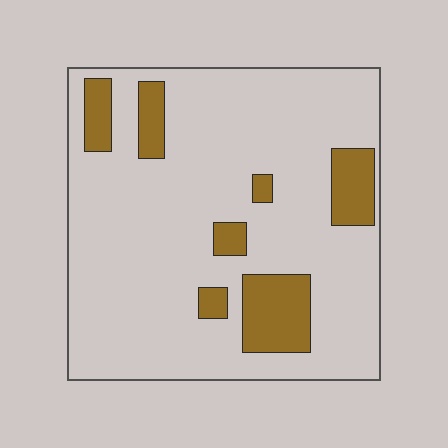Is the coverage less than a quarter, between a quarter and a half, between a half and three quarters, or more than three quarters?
Less than a quarter.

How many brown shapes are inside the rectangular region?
7.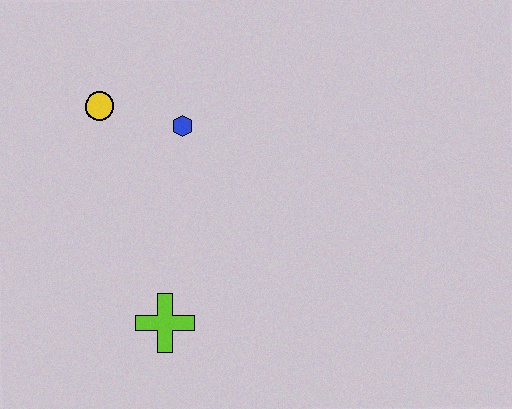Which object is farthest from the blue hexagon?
The lime cross is farthest from the blue hexagon.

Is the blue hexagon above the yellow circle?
No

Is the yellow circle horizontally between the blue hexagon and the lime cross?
No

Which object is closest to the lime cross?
The blue hexagon is closest to the lime cross.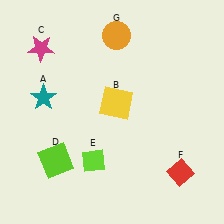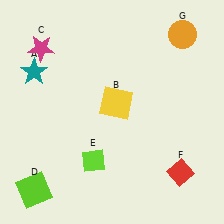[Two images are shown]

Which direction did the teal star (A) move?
The teal star (A) moved up.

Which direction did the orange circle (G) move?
The orange circle (G) moved right.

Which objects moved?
The objects that moved are: the teal star (A), the lime square (D), the orange circle (G).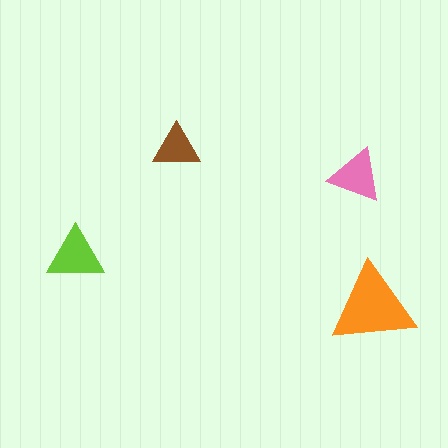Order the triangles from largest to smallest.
the orange one, the lime one, the pink one, the brown one.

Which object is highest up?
The brown triangle is topmost.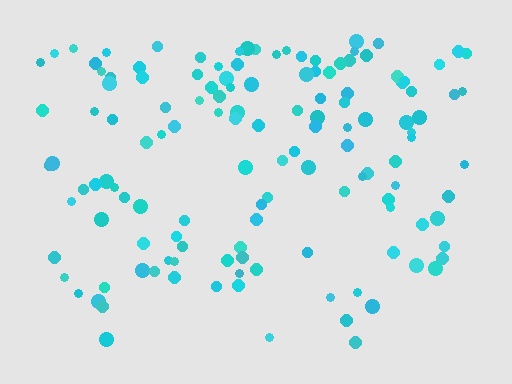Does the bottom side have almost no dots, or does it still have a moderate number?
Still a moderate number, just noticeably fewer than the top.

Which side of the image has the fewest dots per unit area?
The bottom.